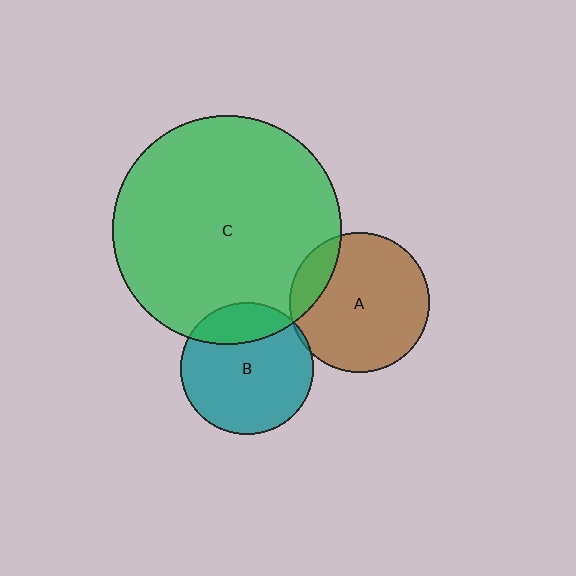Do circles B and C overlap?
Yes.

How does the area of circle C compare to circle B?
Approximately 3.0 times.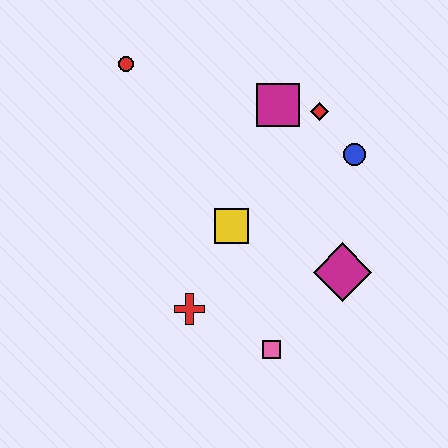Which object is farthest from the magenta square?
The pink square is farthest from the magenta square.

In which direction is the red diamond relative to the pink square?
The red diamond is above the pink square.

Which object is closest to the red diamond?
The magenta square is closest to the red diamond.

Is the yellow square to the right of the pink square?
No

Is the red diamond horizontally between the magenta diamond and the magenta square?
Yes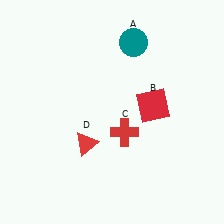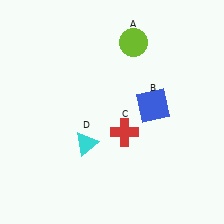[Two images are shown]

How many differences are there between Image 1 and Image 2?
There are 3 differences between the two images.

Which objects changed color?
A changed from teal to lime. B changed from red to blue. D changed from red to cyan.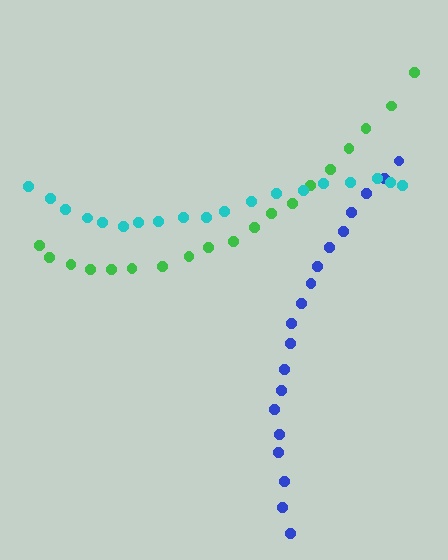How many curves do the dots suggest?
There are 3 distinct paths.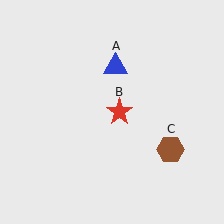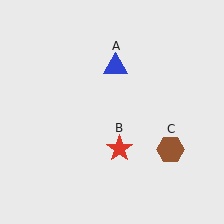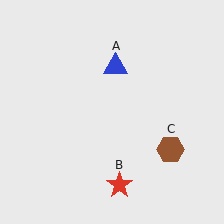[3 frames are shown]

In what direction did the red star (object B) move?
The red star (object B) moved down.